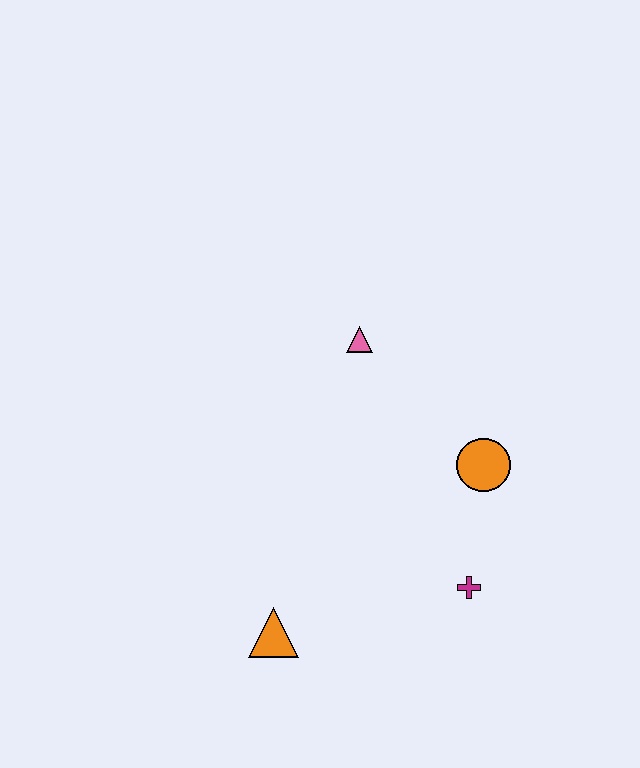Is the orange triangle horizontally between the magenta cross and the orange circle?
No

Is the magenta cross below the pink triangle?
Yes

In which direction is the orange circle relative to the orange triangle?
The orange circle is to the right of the orange triangle.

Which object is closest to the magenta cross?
The orange circle is closest to the magenta cross.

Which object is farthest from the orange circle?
The orange triangle is farthest from the orange circle.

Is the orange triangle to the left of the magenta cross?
Yes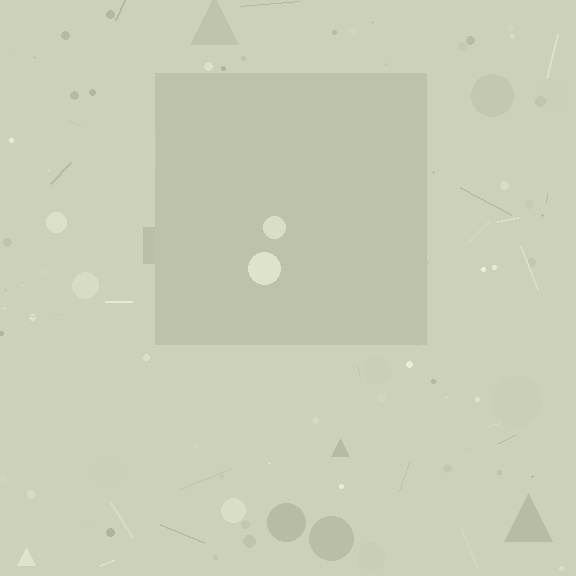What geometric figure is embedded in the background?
A square is embedded in the background.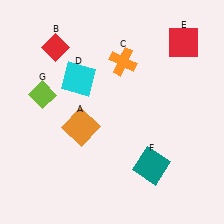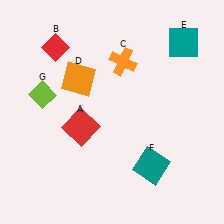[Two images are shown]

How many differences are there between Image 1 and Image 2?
There are 3 differences between the two images.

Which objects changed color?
A changed from orange to red. D changed from cyan to orange. E changed from red to teal.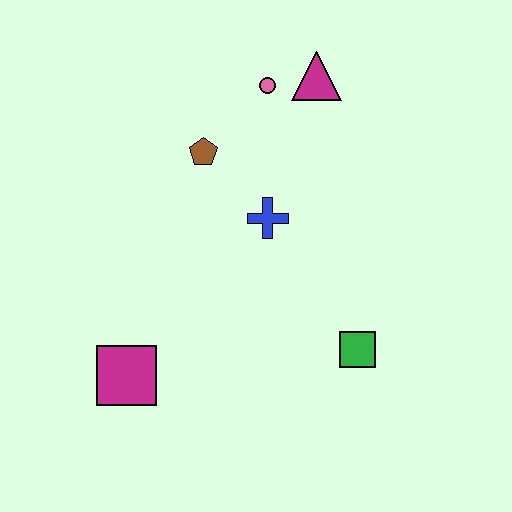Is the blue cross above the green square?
Yes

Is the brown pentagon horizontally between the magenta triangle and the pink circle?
No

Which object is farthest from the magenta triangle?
The magenta square is farthest from the magenta triangle.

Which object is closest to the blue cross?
The brown pentagon is closest to the blue cross.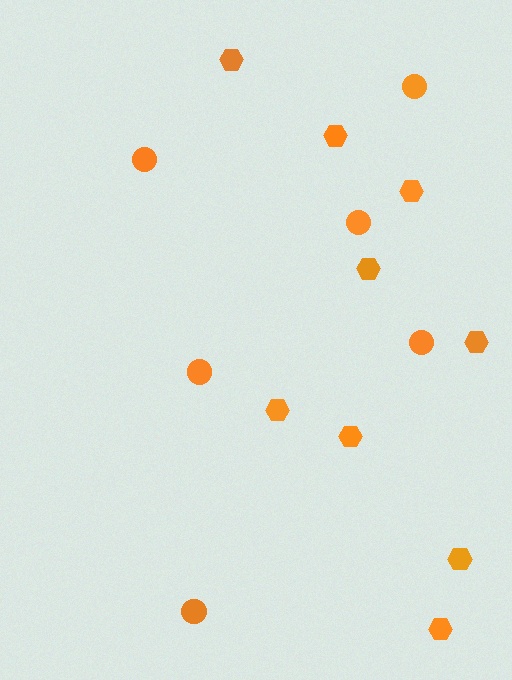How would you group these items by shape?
There are 2 groups: one group of circles (6) and one group of hexagons (9).